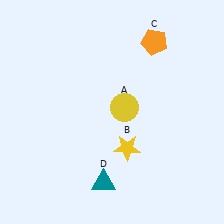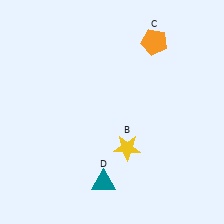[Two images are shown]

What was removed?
The yellow circle (A) was removed in Image 2.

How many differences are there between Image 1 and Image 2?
There is 1 difference between the two images.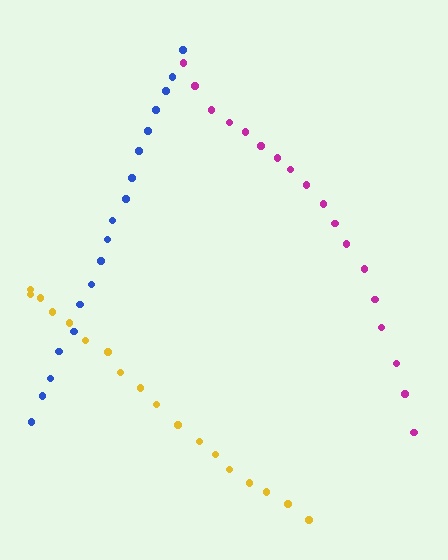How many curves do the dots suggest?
There are 3 distinct paths.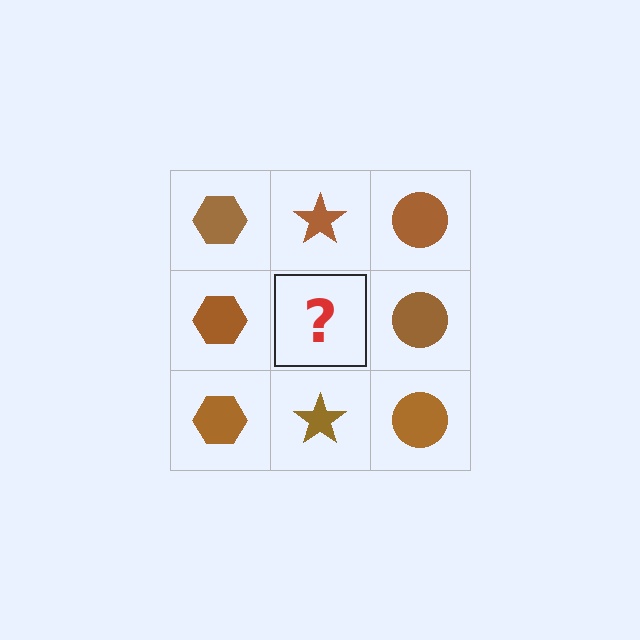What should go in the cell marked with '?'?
The missing cell should contain a brown star.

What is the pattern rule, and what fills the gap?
The rule is that each column has a consistent shape. The gap should be filled with a brown star.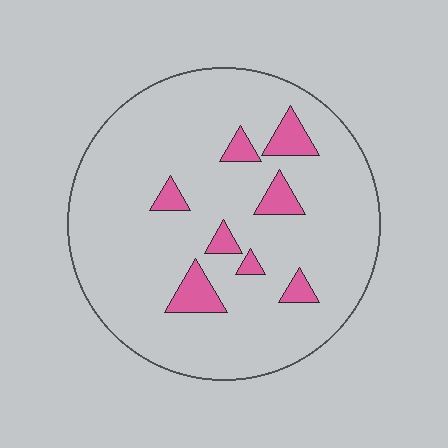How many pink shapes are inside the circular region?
8.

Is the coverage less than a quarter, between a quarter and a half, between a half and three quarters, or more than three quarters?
Less than a quarter.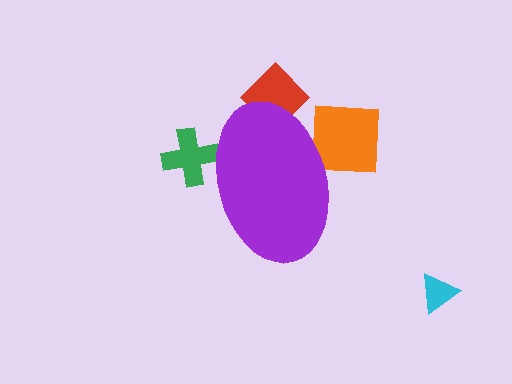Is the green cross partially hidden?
Yes, the green cross is partially hidden behind the purple ellipse.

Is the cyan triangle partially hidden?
No, the cyan triangle is fully visible.